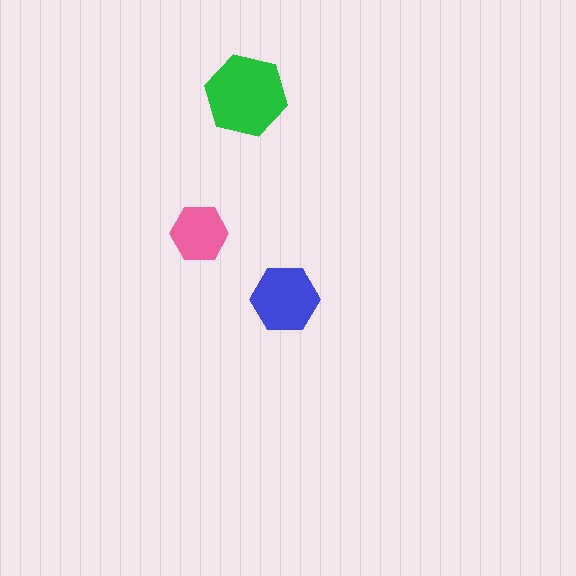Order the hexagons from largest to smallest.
the green one, the blue one, the pink one.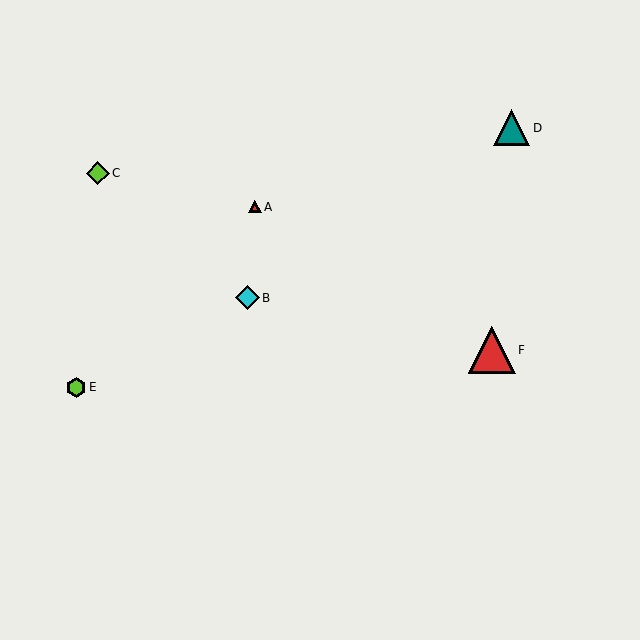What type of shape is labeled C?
Shape C is a lime diamond.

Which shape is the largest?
The red triangle (labeled F) is the largest.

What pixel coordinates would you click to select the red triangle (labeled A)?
Click at (255, 207) to select the red triangle A.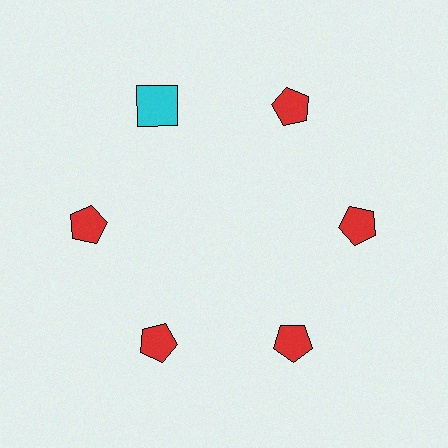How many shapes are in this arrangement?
There are 6 shapes arranged in a ring pattern.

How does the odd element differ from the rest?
It differs in both color (cyan instead of red) and shape (square instead of pentagon).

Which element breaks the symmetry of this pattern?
The cyan square at roughly the 11 o'clock position breaks the symmetry. All other shapes are red pentagons.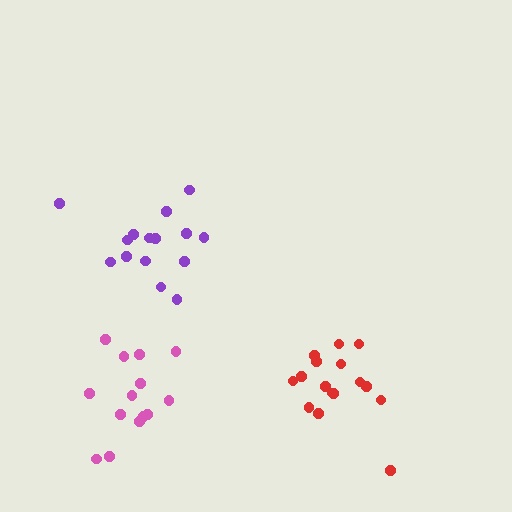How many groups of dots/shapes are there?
There are 3 groups.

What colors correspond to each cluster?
The clusters are colored: pink, purple, red.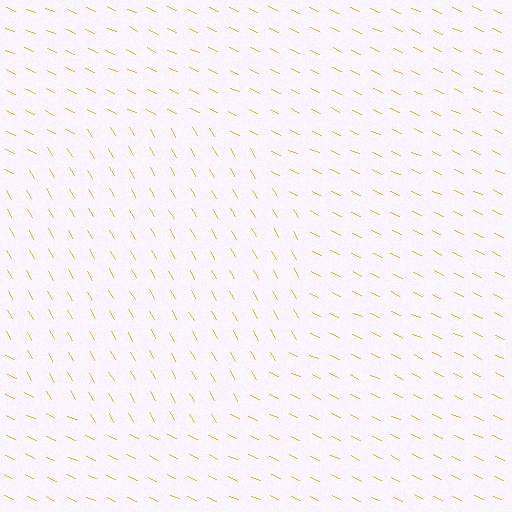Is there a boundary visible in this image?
Yes, there is a texture boundary formed by a change in line orientation.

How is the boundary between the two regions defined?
The boundary is defined purely by a change in line orientation (approximately 35 degrees difference). All lines are the same color and thickness.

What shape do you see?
I see a circle.